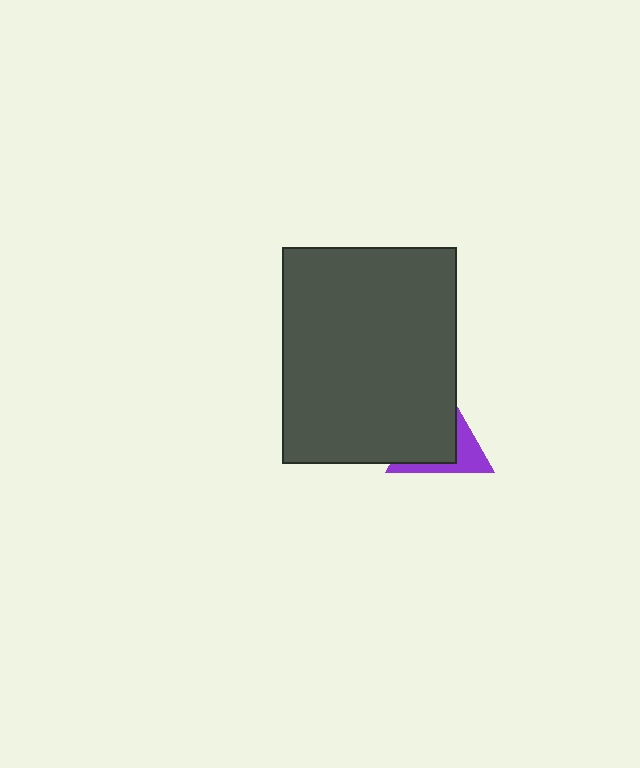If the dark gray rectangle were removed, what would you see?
You would see the complete purple triangle.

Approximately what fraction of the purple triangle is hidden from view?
Roughly 63% of the purple triangle is hidden behind the dark gray rectangle.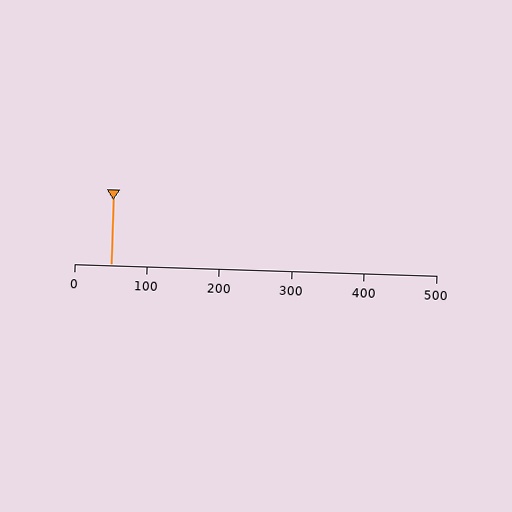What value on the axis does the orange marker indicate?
The marker indicates approximately 50.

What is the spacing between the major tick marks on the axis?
The major ticks are spaced 100 apart.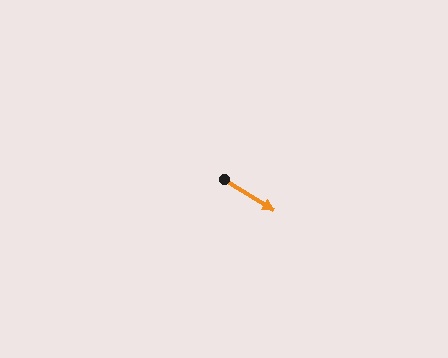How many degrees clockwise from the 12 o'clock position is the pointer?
Approximately 122 degrees.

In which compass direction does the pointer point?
Southeast.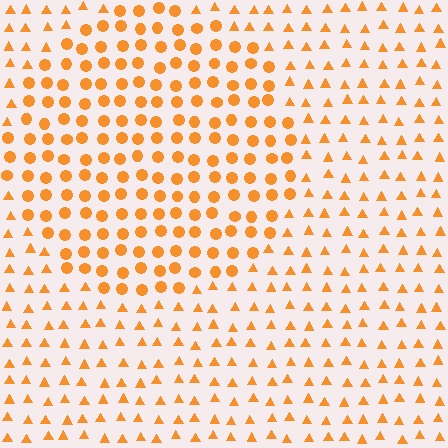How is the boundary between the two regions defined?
The boundary is defined by a change in element shape: circles inside vs. triangles outside. All elements share the same color and spacing.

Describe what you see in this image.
The image is filled with small orange elements arranged in a uniform grid. A circle-shaped region contains circles, while the surrounding area contains triangles. The boundary is defined purely by the change in element shape.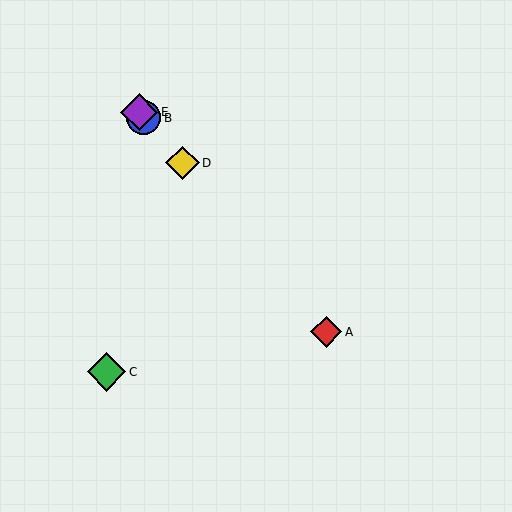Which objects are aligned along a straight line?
Objects A, B, D, E are aligned along a straight line.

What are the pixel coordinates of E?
Object E is at (139, 112).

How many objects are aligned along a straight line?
4 objects (A, B, D, E) are aligned along a straight line.